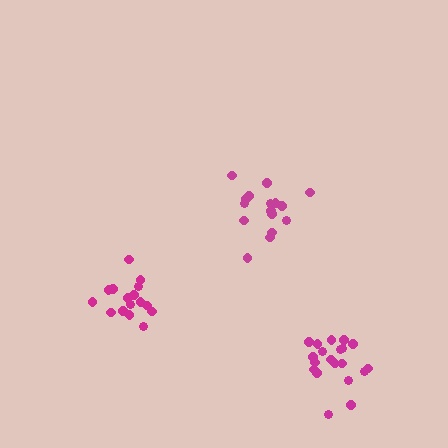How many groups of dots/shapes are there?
There are 3 groups.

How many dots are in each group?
Group 1: 16 dots, Group 2: 16 dots, Group 3: 20 dots (52 total).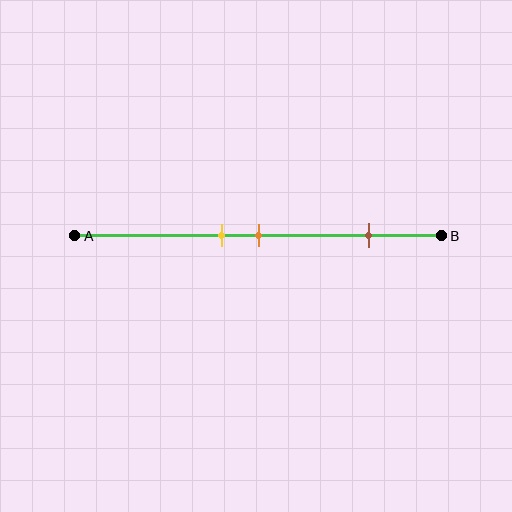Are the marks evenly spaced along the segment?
No, the marks are not evenly spaced.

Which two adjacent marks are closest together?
The yellow and orange marks are the closest adjacent pair.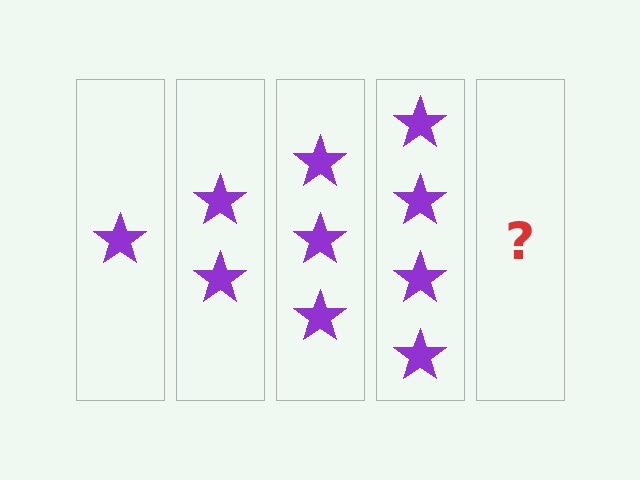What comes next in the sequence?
The next element should be 5 stars.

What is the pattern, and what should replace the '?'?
The pattern is that each step adds one more star. The '?' should be 5 stars.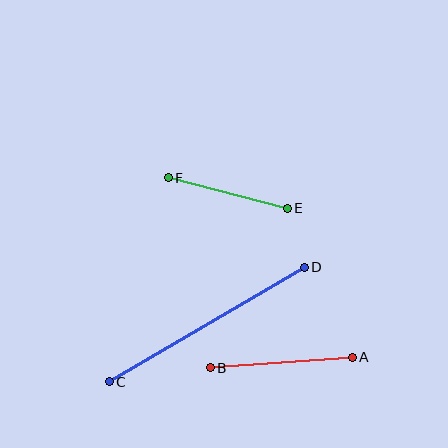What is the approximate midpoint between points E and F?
The midpoint is at approximately (228, 193) pixels.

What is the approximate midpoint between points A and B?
The midpoint is at approximately (281, 363) pixels.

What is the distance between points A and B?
The distance is approximately 142 pixels.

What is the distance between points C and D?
The distance is approximately 226 pixels.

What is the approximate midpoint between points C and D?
The midpoint is at approximately (207, 325) pixels.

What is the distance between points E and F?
The distance is approximately 123 pixels.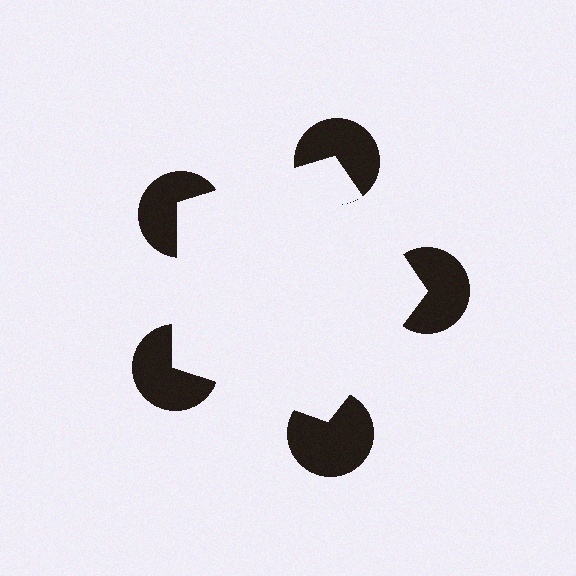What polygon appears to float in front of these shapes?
An illusory pentagon — its edges are inferred from the aligned wedge cuts in the pac-man discs, not physically drawn.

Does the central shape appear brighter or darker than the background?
It typically appears slightly brighter than the background, even though no actual brightness change is drawn.